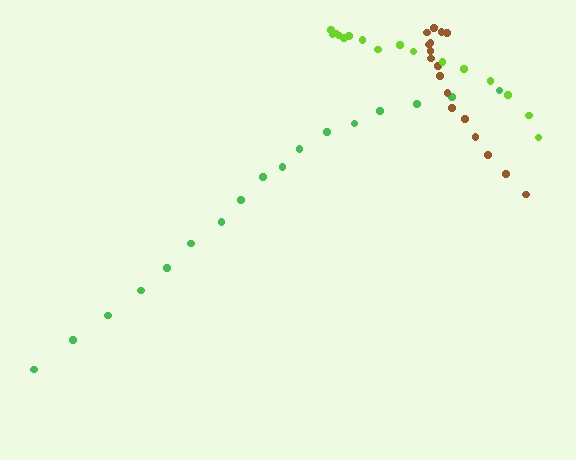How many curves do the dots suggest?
There are 3 distinct paths.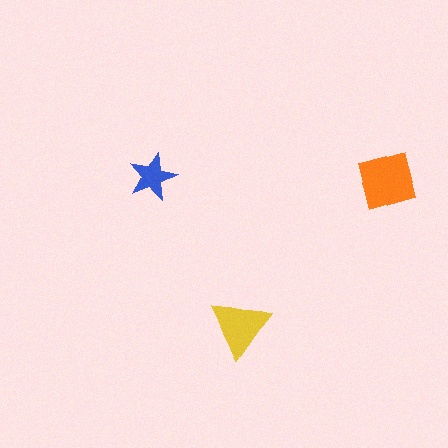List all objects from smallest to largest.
The blue star, the yellow triangle, the orange diamond.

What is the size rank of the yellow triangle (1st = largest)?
2nd.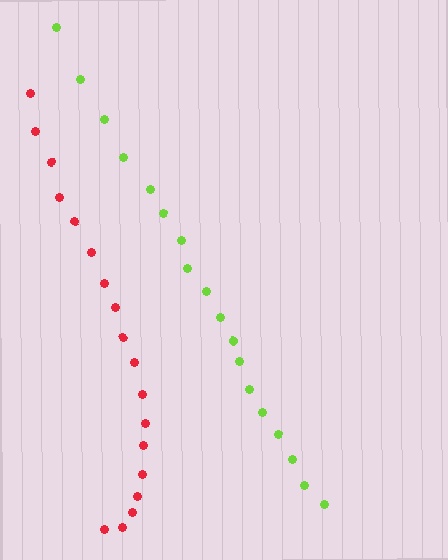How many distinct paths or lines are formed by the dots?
There are 2 distinct paths.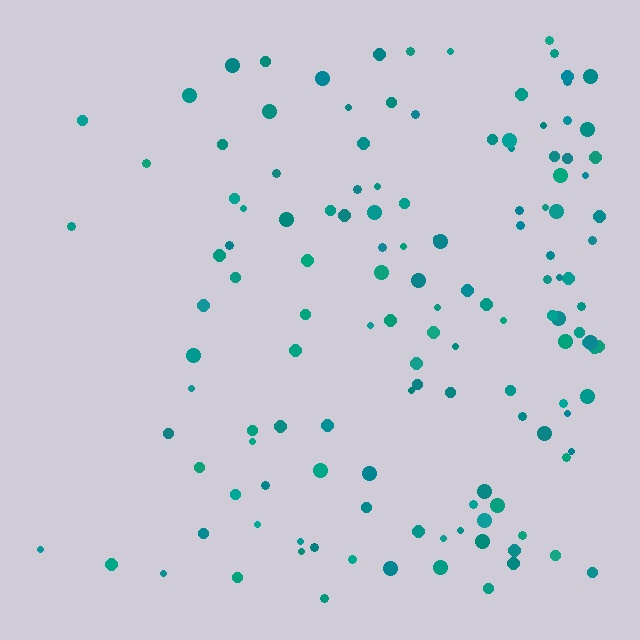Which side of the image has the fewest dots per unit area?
The left.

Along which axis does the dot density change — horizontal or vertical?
Horizontal.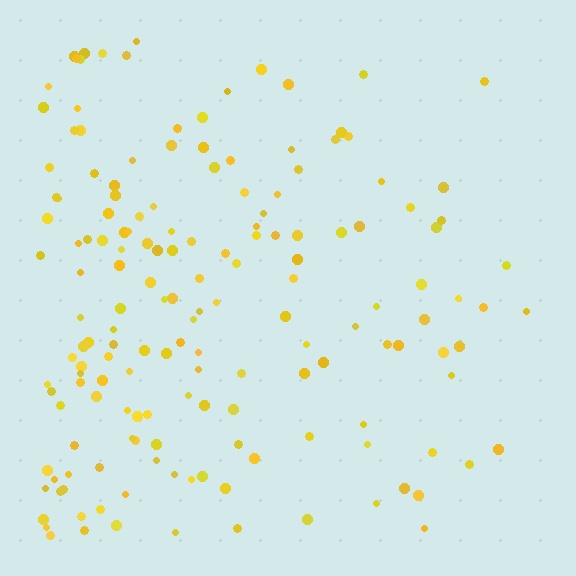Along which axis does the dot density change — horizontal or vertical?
Horizontal.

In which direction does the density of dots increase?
From right to left, with the left side densest.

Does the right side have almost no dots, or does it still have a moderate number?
Still a moderate number, just noticeably fewer than the left.